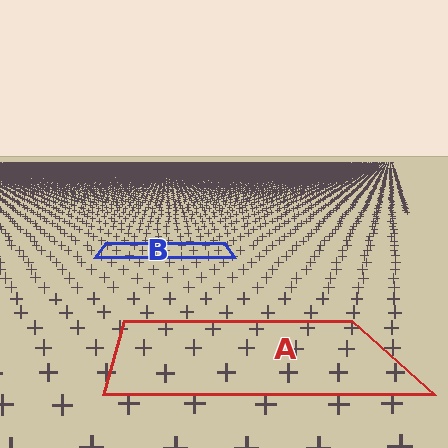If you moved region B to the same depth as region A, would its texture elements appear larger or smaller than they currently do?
They would appear larger. At a closer depth, the same texture elements are projected at a bigger on-screen size.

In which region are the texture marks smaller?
The texture marks are smaller in region B, because it is farther away.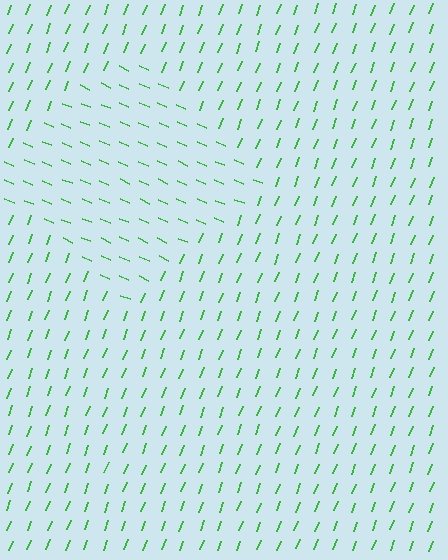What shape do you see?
I see a diamond.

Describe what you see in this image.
The image is filled with small green line segments. A diamond region in the image has lines oriented differently from the surrounding lines, creating a visible texture boundary.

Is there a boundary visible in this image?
Yes, there is a texture boundary formed by a change in line orientation.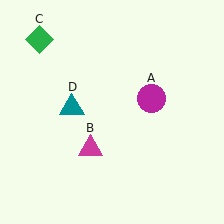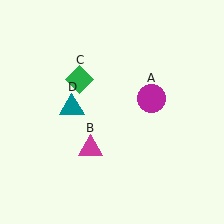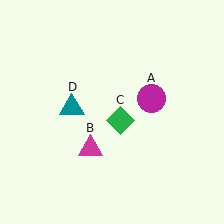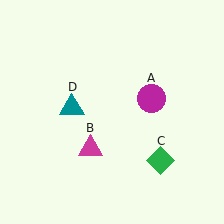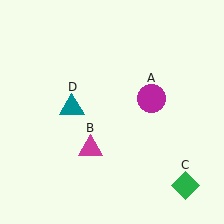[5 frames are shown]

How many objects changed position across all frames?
1 object changed position: green diamond (object C).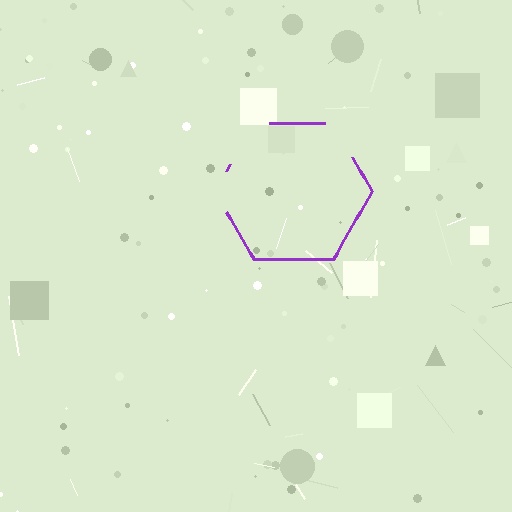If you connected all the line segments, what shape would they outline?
They would outline a hexagon.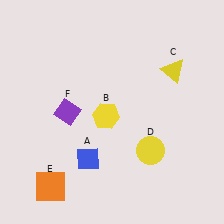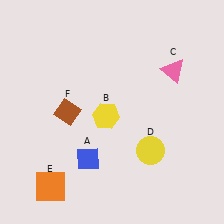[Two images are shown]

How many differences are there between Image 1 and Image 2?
There are 2 differences between the two images.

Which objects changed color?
C changed from yellow to pink. F changed from purple to brown.